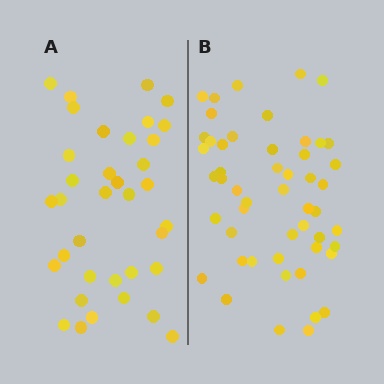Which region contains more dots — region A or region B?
Region B (the right region) has more dots.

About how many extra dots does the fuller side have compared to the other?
Region B has approximately 15 more dots than region A.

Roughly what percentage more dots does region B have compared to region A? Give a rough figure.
About 40% more.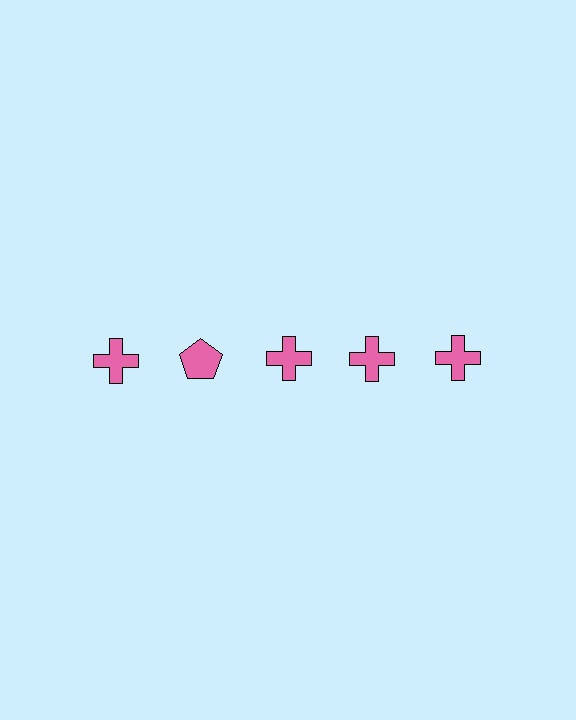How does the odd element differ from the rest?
It has a different shape: pentagon instead of cross.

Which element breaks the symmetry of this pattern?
The pink pentagon in the top row, second from left column breaks the symmetry. All other shapes are pink crosses.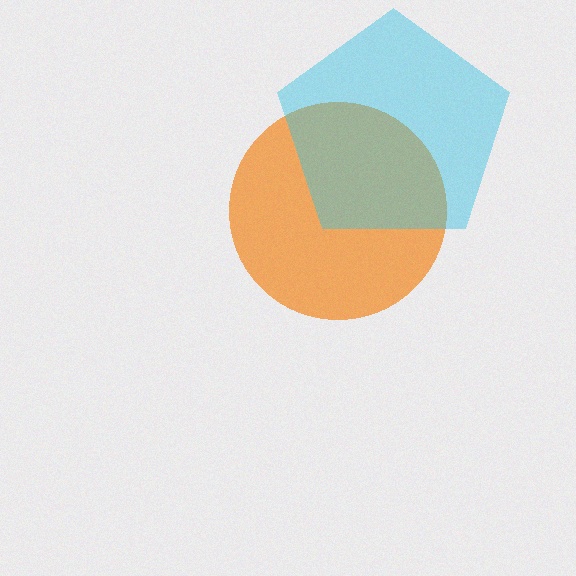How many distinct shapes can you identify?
There are 2 distinct shapes: an orange circle, a cyan pentagon.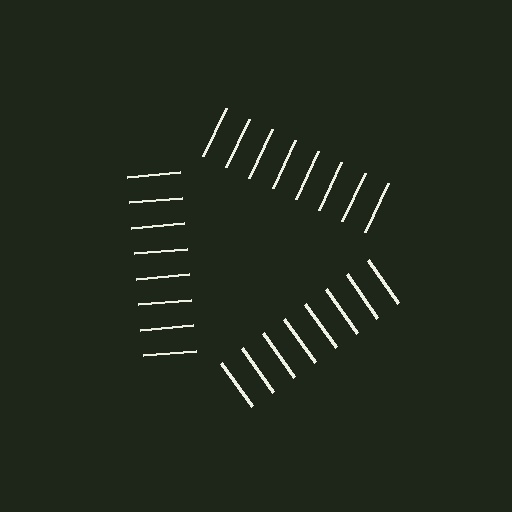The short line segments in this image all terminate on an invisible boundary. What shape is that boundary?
An illusory triangle — the line segments terminate on its edges but no continuous stroke is drawn.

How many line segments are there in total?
24 — 8 along each of the 3 edges.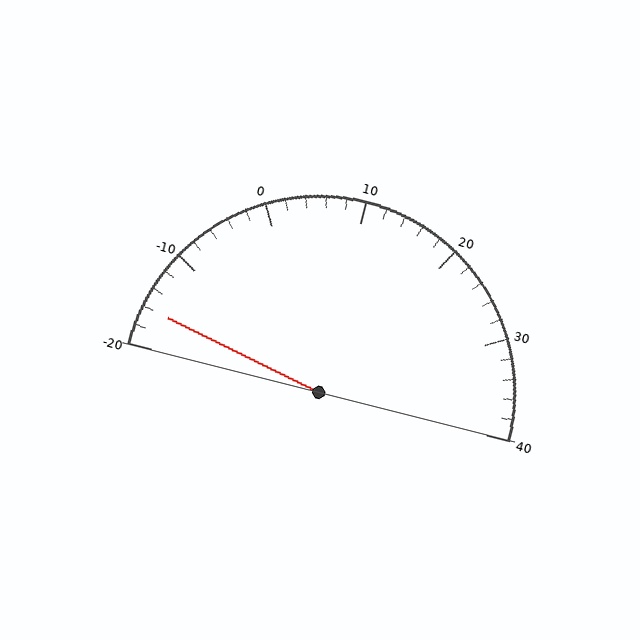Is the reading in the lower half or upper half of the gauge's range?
The reading is in the lower half of the range (-20 to 40).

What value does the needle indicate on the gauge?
The needle indicates approximately -16.